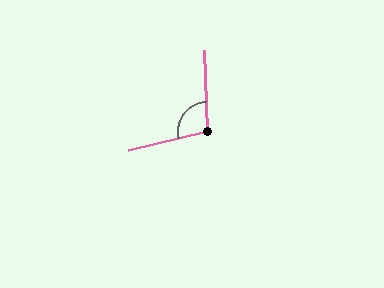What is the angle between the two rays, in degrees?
Approximately 101 degrees.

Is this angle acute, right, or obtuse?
It is obtuse.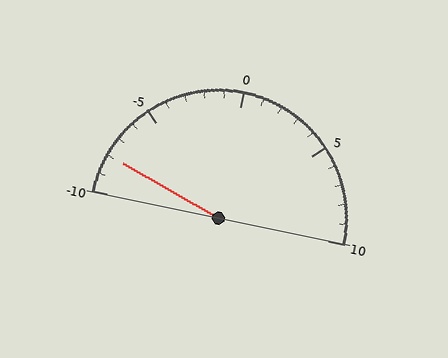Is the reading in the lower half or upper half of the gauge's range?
The reading is in the lower half of the range (-10 to 10).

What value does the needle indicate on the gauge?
The needle indicates approximately -8.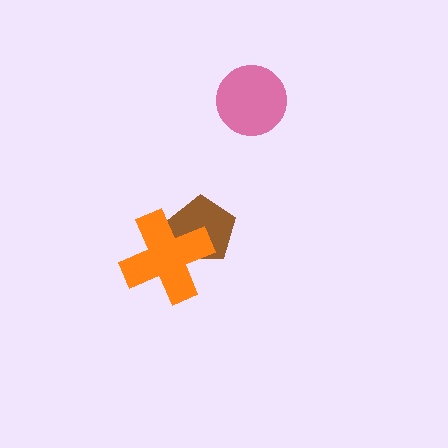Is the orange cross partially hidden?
No, no other shape covers it.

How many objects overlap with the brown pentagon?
1 object overlaps with the brown pentagon.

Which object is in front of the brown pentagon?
The orange cross is in front of the brown pentagon.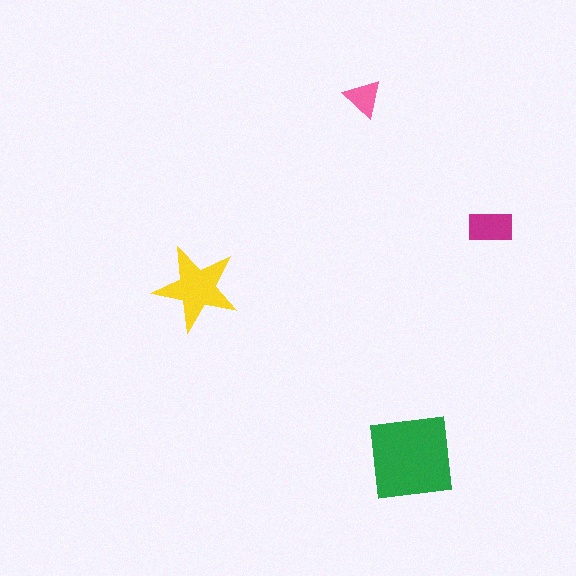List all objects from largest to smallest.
The green square, the yellow star, the magenta rectangle, the pink triangle.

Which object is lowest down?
The green square is bottommost.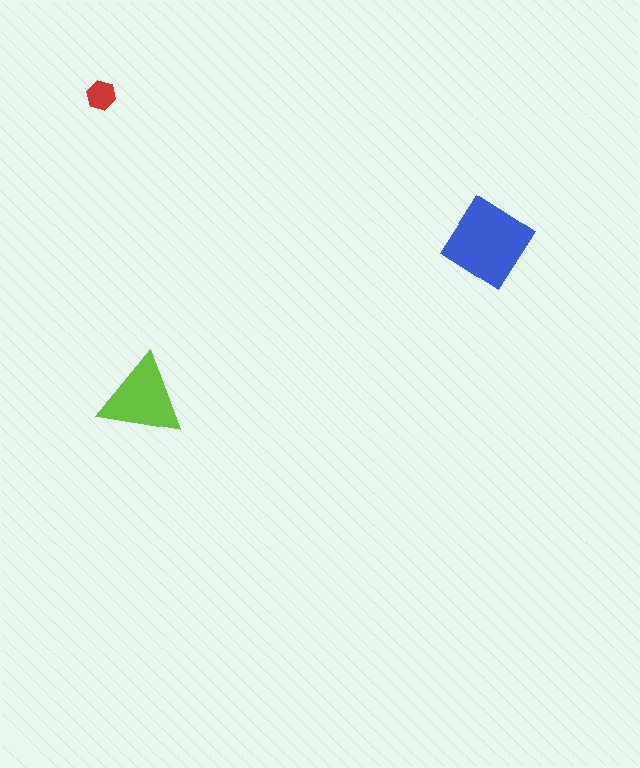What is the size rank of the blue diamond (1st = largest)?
1st.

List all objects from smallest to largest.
The red hexagon, the lime triangle, the blue diamond.